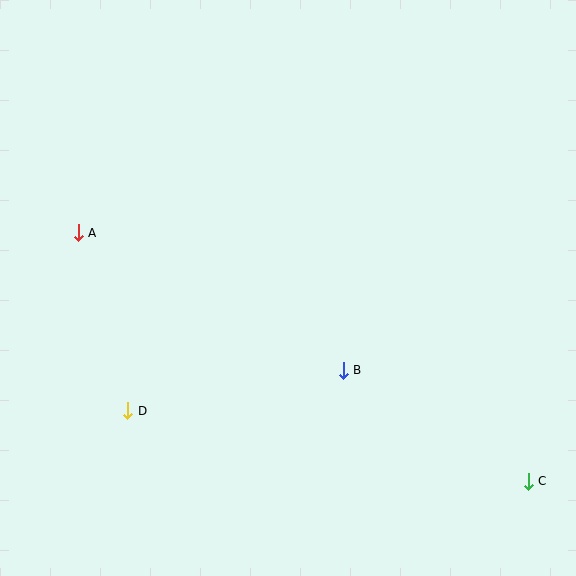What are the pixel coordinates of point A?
Point A is at (78, 233).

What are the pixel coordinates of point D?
Point D is at (128, 411).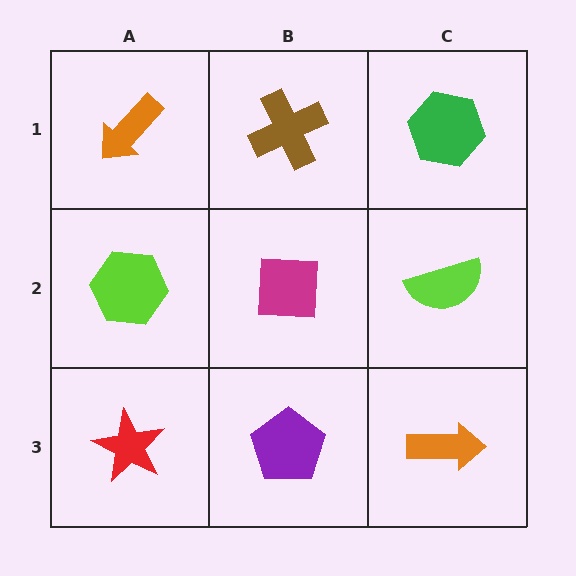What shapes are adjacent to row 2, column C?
A green hexagon (row 1, column C), an orange arrow (row 3, column C), a magenta square (row 2, column B).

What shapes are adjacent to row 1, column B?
A magenta square (row 2, column B), an orange arrow (row 1, column A), a green hexagon (row 1, column C).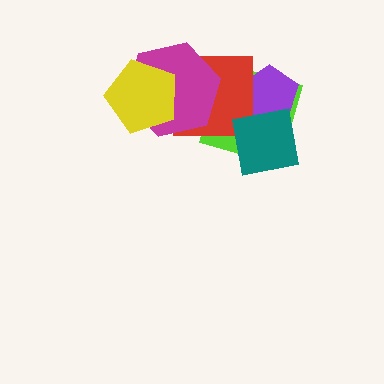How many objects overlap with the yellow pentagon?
2 objects overlap with the yellow pentagon.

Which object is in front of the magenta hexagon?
The yellow pentagon is in front of the magenta hexagon.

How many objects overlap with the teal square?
2 objects overlap with the teal square.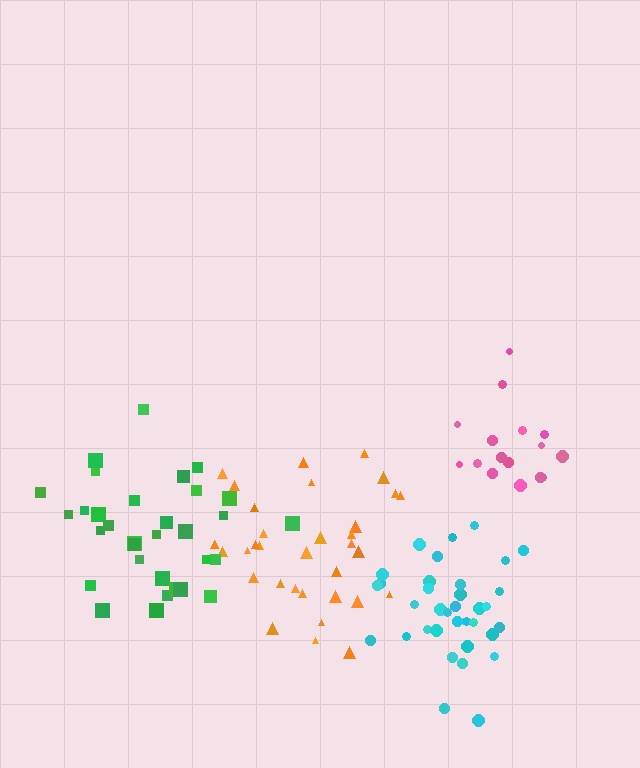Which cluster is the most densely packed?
Orange.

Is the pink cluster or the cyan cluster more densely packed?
Cyan.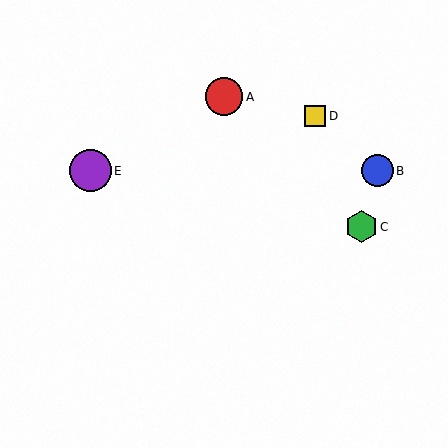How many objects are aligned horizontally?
2 objects (B, E) are aligned horizontally.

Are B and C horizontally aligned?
No, B is at y≈171 and C is at y≈227.